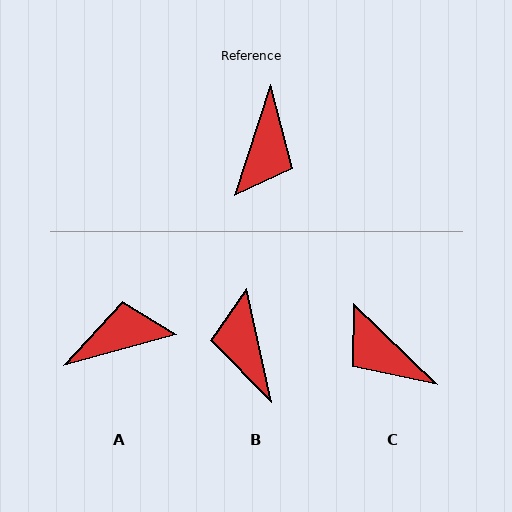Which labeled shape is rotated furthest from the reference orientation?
B, about 150 degrees away.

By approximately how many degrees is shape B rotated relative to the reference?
Approximately 150 degrees clockwise.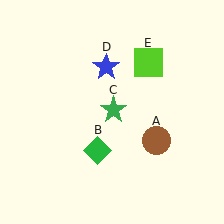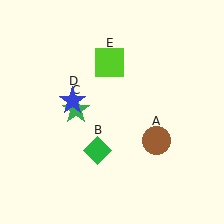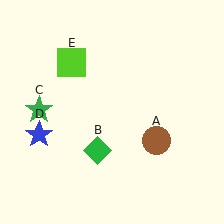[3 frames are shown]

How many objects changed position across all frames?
3 objects changed position: green star (object C), blue star (object D), lime square (object E).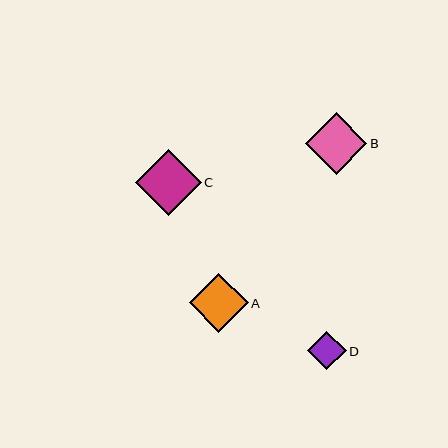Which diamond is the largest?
Diamond C is the largest with a size of approximately 66 pixels.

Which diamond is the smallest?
Diamond D is the smallest with a size of approximately 39 pixels.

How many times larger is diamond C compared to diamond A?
Diamond C is approximately 1.1 times the size of diamond A.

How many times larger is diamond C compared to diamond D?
Diamond C is approximately 1.7 times the size of diamond D.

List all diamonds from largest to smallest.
From largest to smallest: C, B, A, D.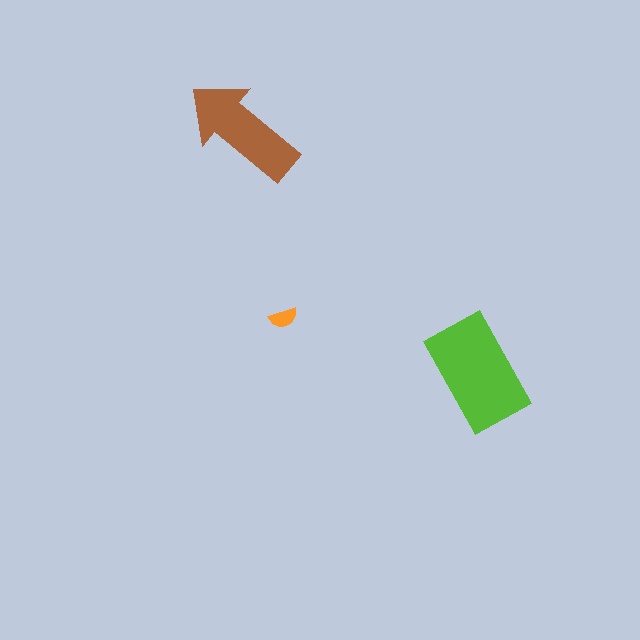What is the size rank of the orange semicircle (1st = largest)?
3rd.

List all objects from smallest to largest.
The orange semicircle, the brown arrow, the lime rectangle.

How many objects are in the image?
There are 3 objects in the image.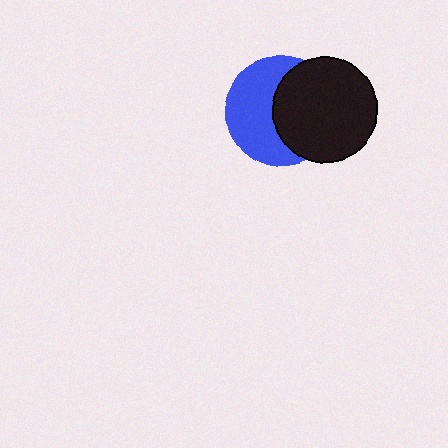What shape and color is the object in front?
The object in front is a black circle.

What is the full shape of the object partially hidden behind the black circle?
The partially hidden object is a blue circle.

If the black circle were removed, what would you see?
You would see the complete blue circle.